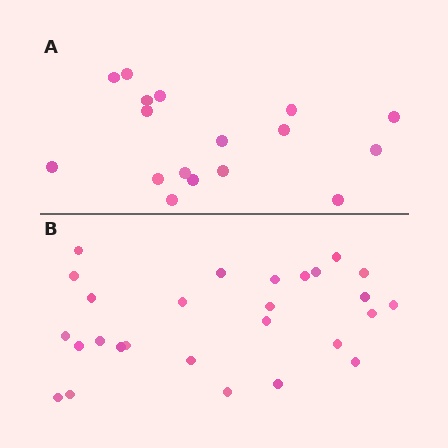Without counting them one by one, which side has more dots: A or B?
Region B (the bottom region) has more dots.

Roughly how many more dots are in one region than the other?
Region B has roughly 10 or so more dots than region A.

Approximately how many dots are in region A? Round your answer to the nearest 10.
About 20 dots. (The exact count is 17, which rounds to 20.)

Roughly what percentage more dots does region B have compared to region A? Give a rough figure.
About 60% more.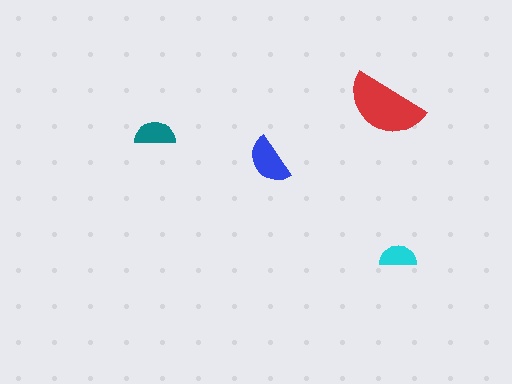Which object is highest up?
The red semicircle is topmost.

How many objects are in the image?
There are 4 objects in the image.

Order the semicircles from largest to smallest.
the red one, the blue one, the teal one, the cyan one.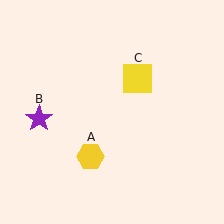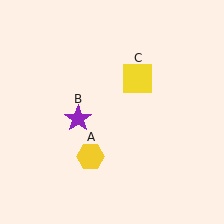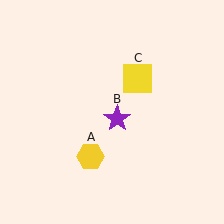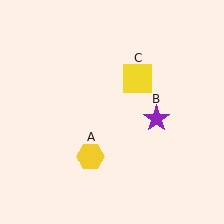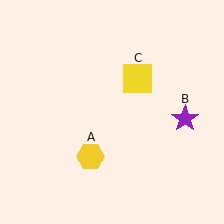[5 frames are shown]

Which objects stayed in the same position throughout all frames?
Yellow hexagon (object A) and yellow square (object C) remained stationary.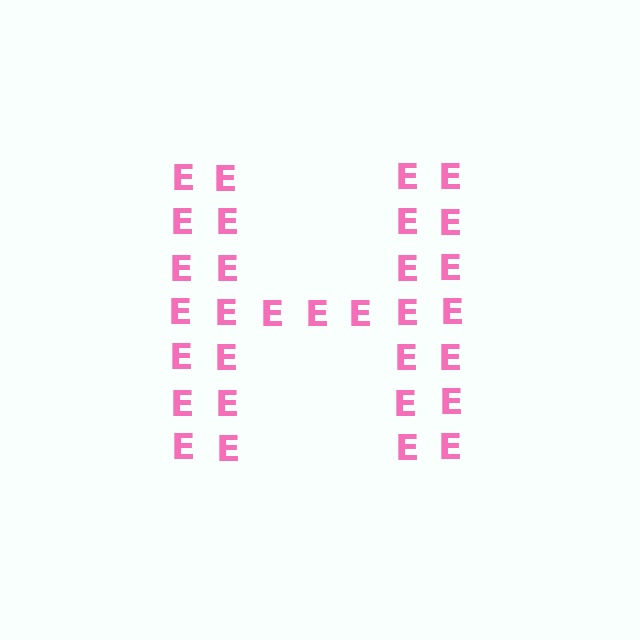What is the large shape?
The large shape is the letter H.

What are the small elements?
The small elements are letter E's.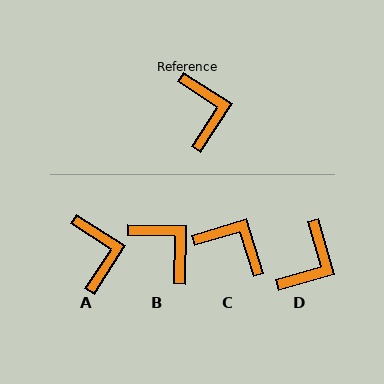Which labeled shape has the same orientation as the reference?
A.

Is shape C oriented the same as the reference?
No, it is off by about 50 degrees.